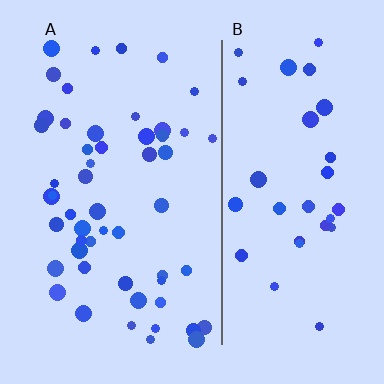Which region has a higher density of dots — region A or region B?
A (the left).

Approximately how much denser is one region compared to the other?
Approximately 1.6× — region A over region B.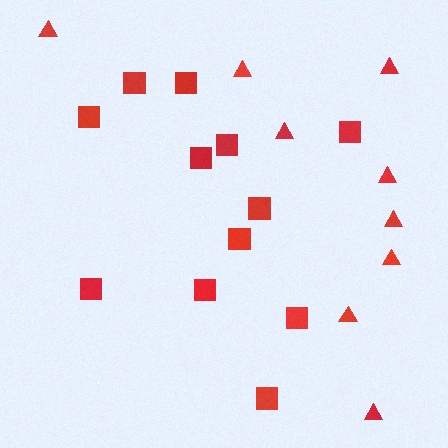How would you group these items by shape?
There are 2 groups: one group of squares (12) and one group of triangles (9).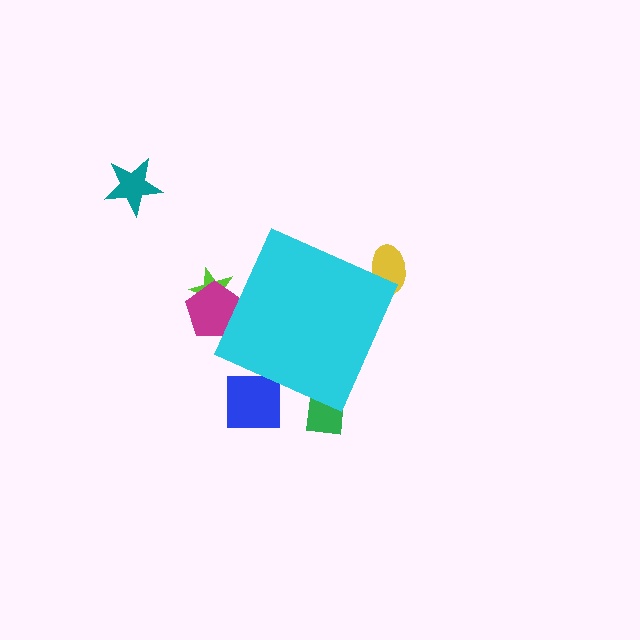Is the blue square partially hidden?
Yes, the blue square is partially hidden behind the cyan diamond.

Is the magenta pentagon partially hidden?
Yes, the magenta pentagon is partially hidden behind the cyan diamond.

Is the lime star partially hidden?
Yes, the lime star is partially hidden behind the cyan diamond.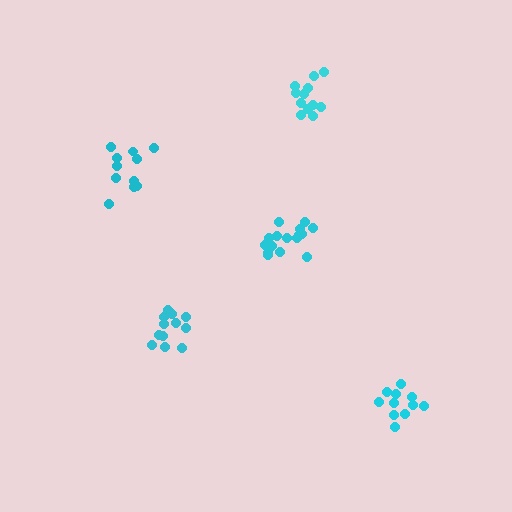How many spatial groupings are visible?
There are 5 spatial groupings.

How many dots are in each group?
Group 1: 12 dots, Group 2: 16 dots, Group 3: 11 dots, Group 4: 12 dots, Group 5: 11 dots (62 total).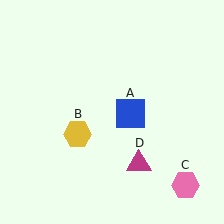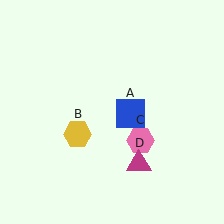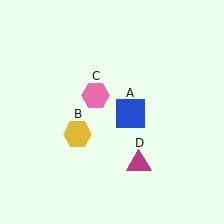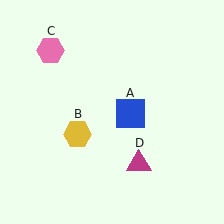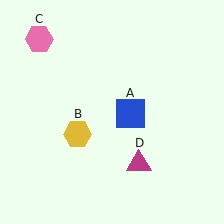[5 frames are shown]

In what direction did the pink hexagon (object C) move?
The pink hexagon (object C) moved up and to the left.